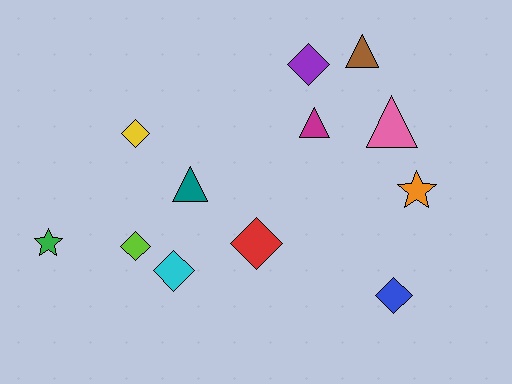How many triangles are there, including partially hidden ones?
There are 4 triangles.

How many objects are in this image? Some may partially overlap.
There are 12 objects.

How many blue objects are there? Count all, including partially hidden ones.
There is 1 blue object.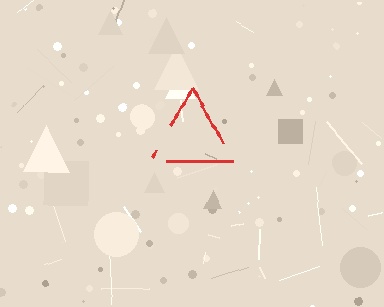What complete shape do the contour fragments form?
The contour fragments form a triangle.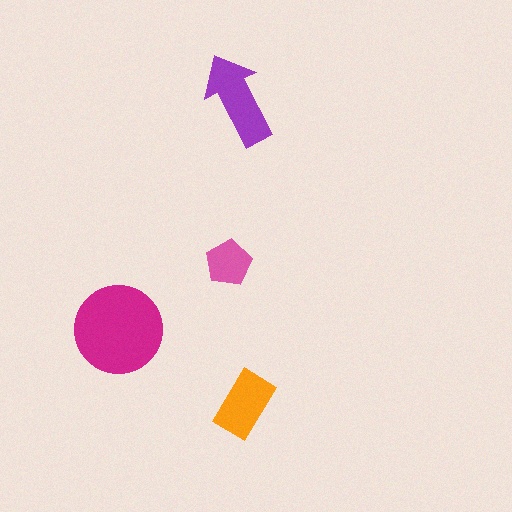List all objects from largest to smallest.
The magenta circle, the purple arrow, the orange rectangle, the pink pentagon.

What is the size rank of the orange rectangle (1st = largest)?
3rd.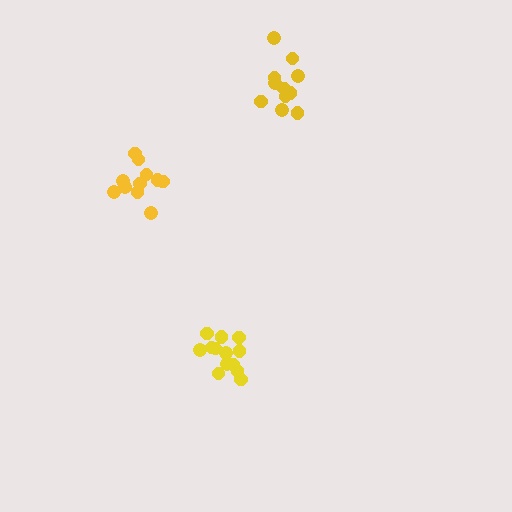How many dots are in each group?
Group 1: 11 dots, Group 2: 13 dots, Group 3: 11 dots (35 total).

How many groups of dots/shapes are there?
There are 3 groups.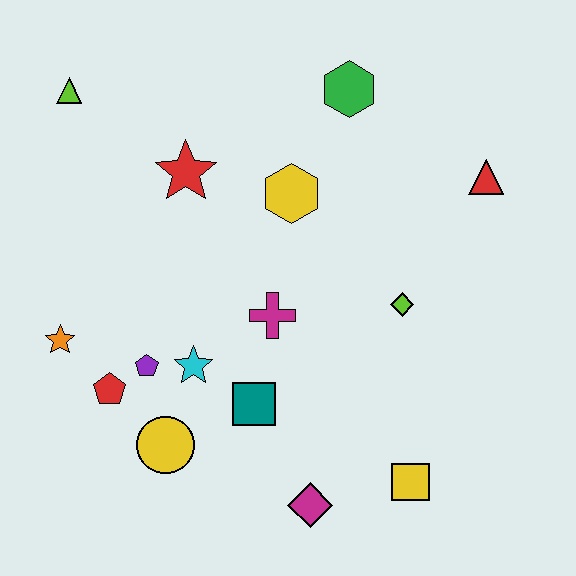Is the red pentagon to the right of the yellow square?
No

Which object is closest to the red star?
The yellow hexagon is closest to the red star.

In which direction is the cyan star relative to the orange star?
The cyan star is to the right of the orange star.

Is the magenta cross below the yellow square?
No